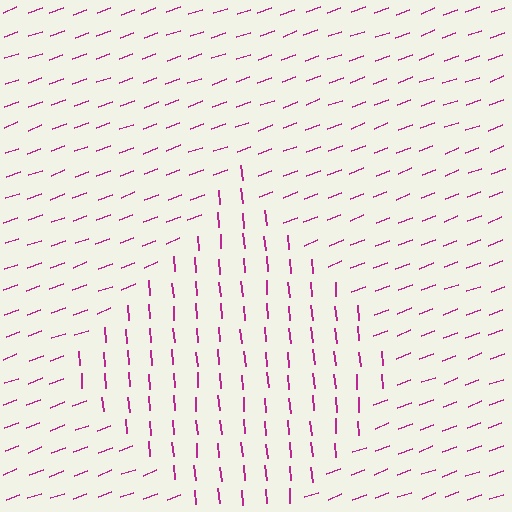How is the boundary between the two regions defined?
The boundary is defined purely by a change in line orientation (approximately 75 degrees difference). All lines are the same color and thickness.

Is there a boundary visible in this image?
Yes, there is a texture boundary formed by a change in line orientation.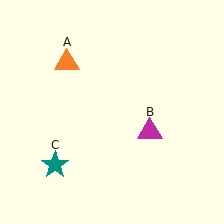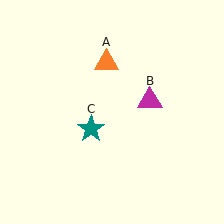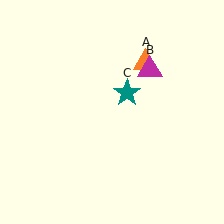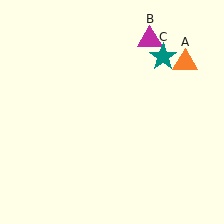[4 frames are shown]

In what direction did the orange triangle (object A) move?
The orange triangle (object A) moved right.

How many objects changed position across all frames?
3 objects changed position: orange triangle (object A), magenta triangle (object B), teal star (object C).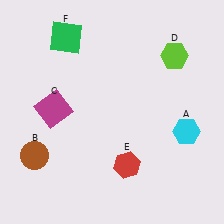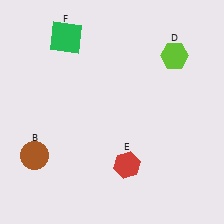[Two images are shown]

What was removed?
The cyan hexagon (A), the magenta square (C) were removed in Image 2.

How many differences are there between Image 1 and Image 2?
There are 2 differences between the two images.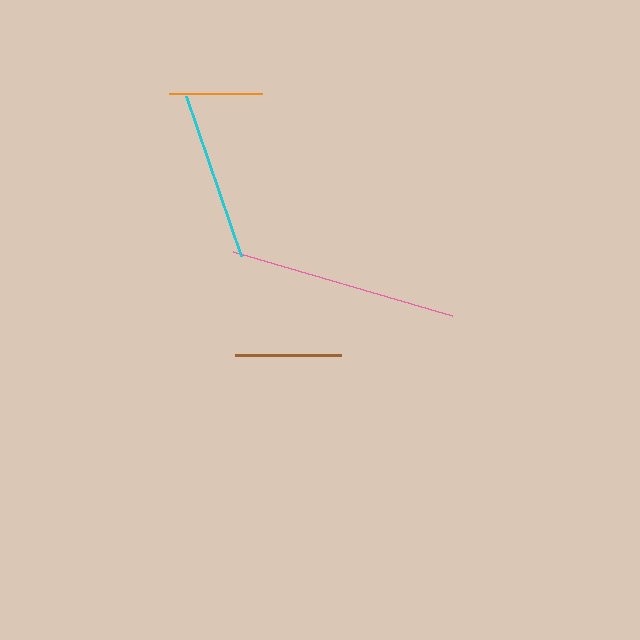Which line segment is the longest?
The pink line is the longest at approximately 229 pixels.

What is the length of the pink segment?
The pink segment is approximately 229 pixels long.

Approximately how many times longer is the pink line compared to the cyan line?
The pink line is approximately 1.4 times the length of the cyan line.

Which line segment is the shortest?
The orange line is the shortest at approximately 93 pixels.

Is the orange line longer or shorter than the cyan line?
The cyan line is longer than the orange line.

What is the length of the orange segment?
The orange segment is approximately 93 pixels long.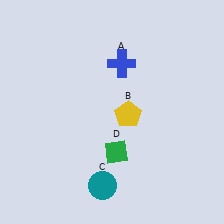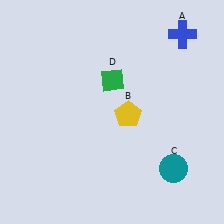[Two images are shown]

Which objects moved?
The objects that moved are: the blue cross (A), the teal circle (C), the green diamond (D).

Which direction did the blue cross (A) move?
The blue cross (A) moved right.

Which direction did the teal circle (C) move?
The teal circle (C) moved right.